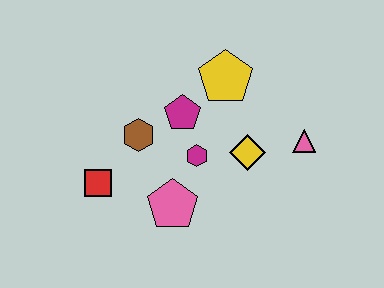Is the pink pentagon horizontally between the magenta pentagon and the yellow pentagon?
No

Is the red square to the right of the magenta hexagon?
No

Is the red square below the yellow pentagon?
Yes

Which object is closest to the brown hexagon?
The magenta pentagon is closest to the brown hexagon.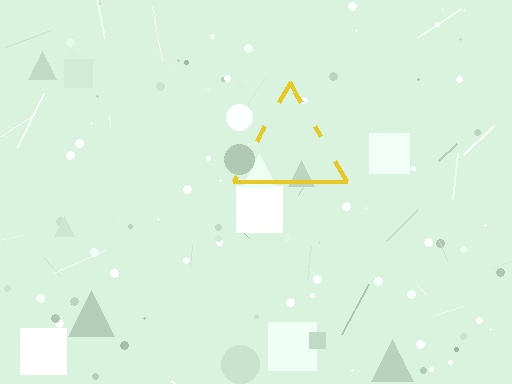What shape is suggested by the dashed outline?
The dashed outline suggests a triangle.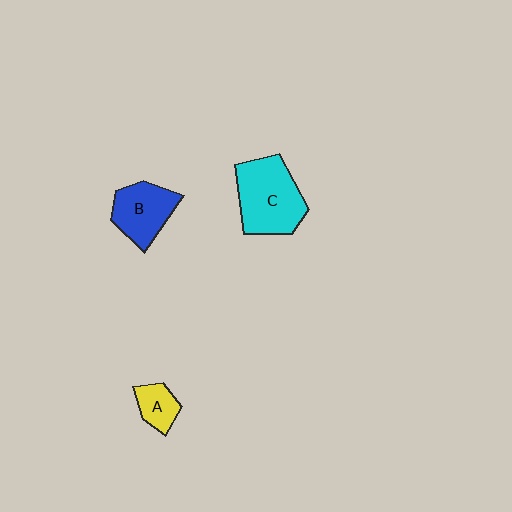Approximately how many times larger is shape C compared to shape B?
Approximately 1.4 times.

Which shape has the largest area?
Shape C (cyan).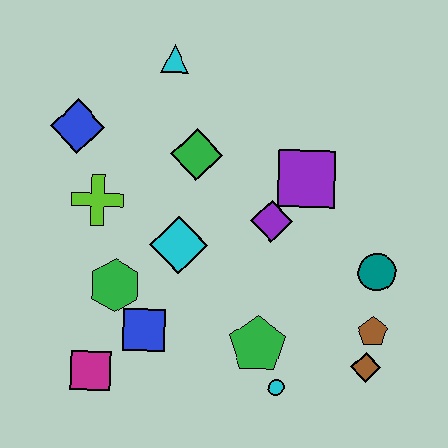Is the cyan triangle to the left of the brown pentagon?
Yes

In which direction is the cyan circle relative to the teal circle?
The cyan circle is below the teal circle.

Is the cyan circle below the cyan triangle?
Yes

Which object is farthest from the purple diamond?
The magenta square is farthest from the purple diamond.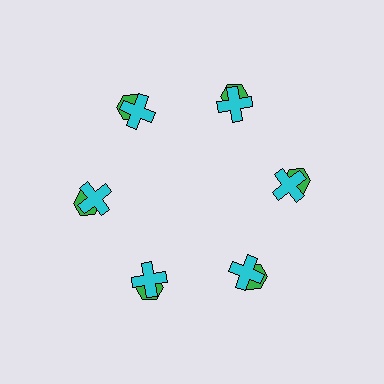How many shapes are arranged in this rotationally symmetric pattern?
There are 12 shapes, arranged in 6 groups of 2.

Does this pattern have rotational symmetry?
Yes, this pattern has 6-fold rotational symmetry. It looks the same after rotating 60 degrees around the center.